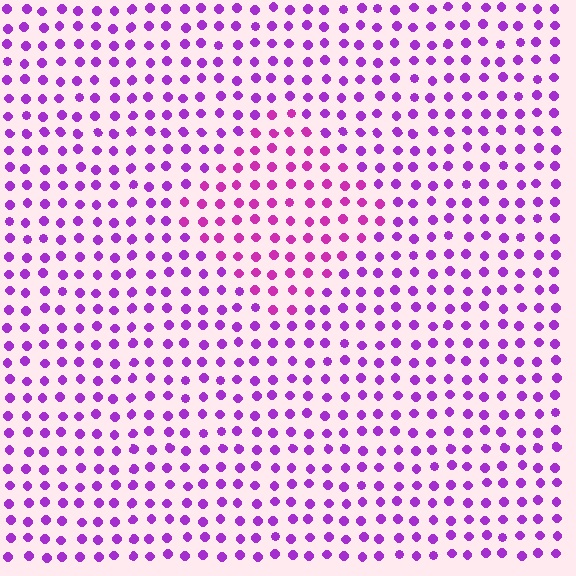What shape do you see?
I see a diamond.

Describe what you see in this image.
The image is filled with small purple elements in a uniform arrangement. A diamond-shaped region is visible where the elements are tinted to a slightly different hue, forming a subtle color boundary.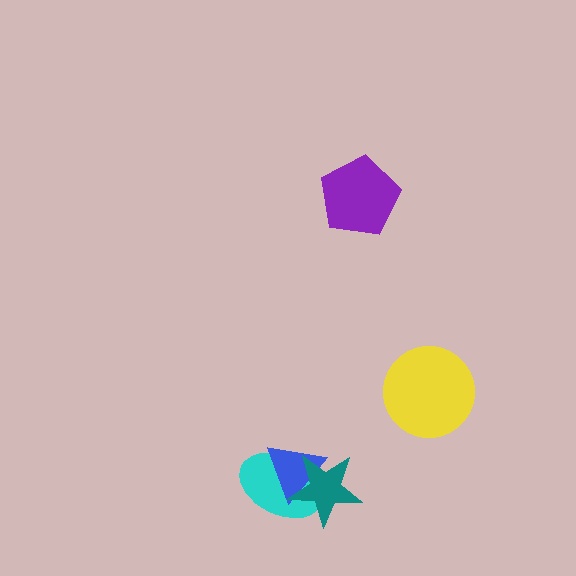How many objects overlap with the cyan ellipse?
2 objects overlap with the cyan ellipse.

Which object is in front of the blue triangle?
The teal star is in front of the blue triangle.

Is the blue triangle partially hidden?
Yes, it is partially covered by another shape.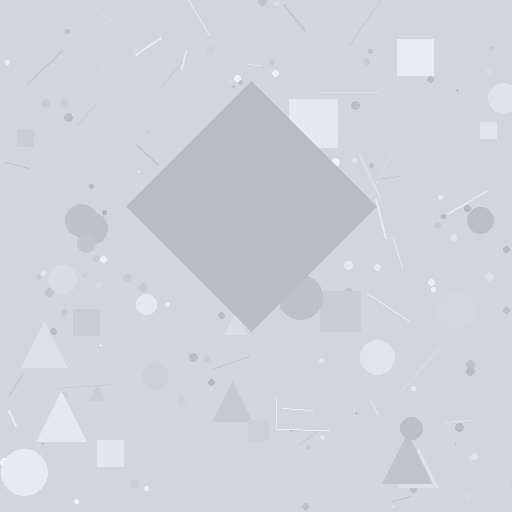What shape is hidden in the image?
A diamond is hidden in the image.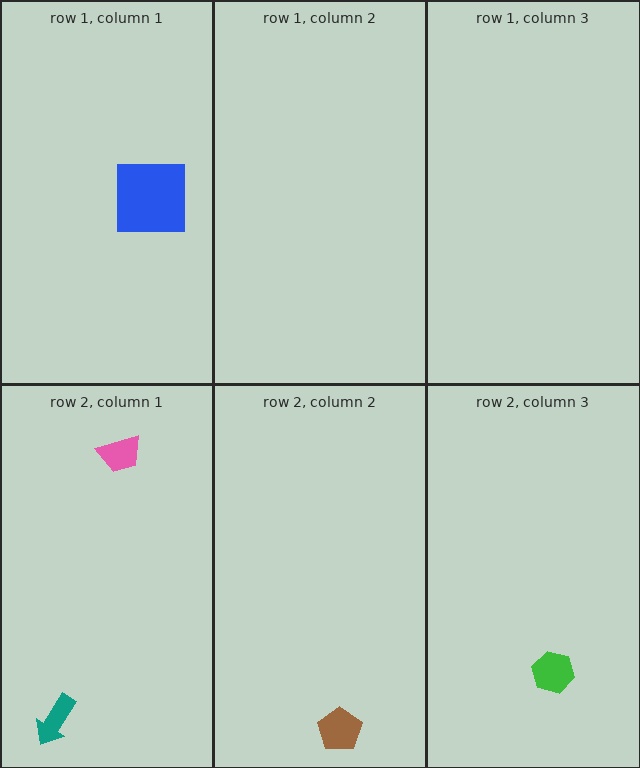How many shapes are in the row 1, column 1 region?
1.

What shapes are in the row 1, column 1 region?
The blue square.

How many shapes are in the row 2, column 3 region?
1.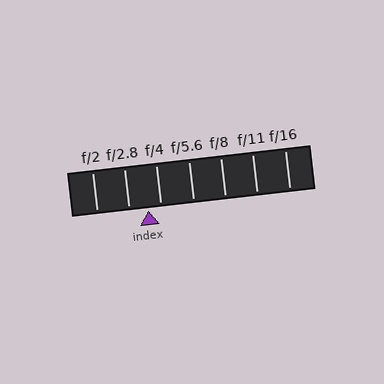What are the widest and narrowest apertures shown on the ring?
The widest aperture shown is f/2 and the narrowest is f/16.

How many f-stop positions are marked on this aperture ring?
There are 7 f-stop positions marked.